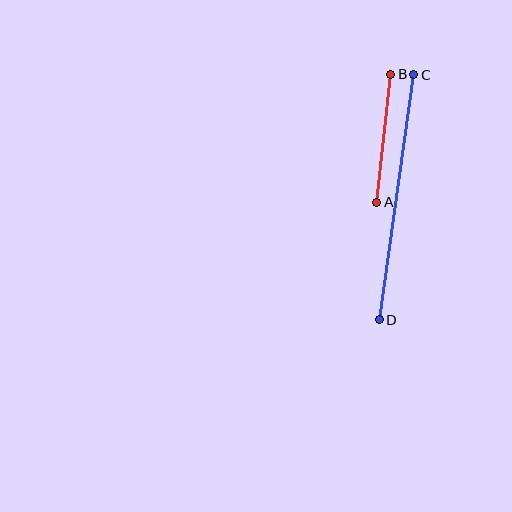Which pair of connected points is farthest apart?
Points C and D are farthest apart.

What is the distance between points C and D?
The distance is approximately 247 pixels.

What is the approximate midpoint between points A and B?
The midpoint is at approximately (384, 138) pixels.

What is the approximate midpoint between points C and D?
The midpoint is at approximately (396, 197) pixels.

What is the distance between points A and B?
The distance is approximately 129 pixels.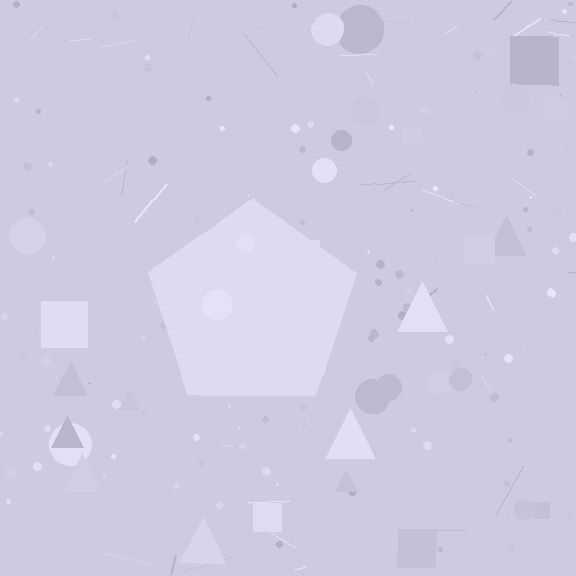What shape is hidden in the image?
A pentagon is hidden in the image.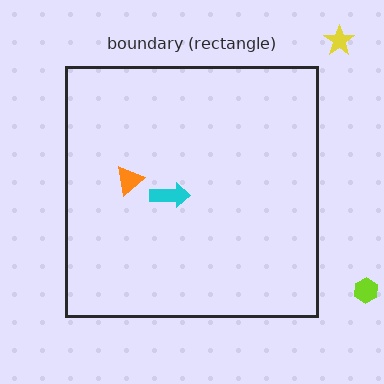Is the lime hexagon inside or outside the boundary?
Outside.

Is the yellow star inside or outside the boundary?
Outside.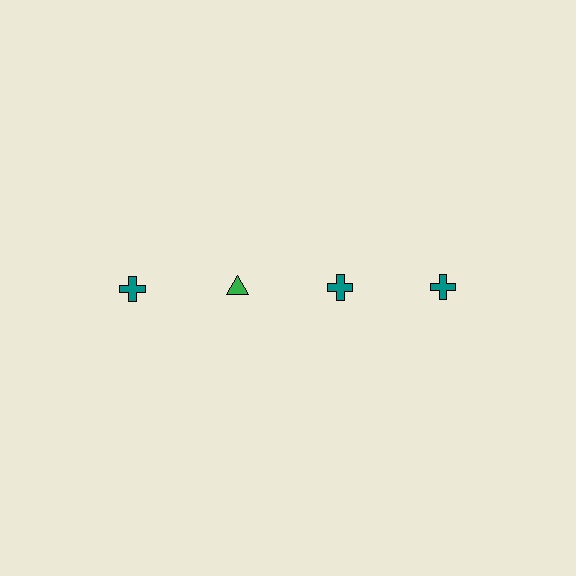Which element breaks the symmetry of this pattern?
The green triangle in the top row, second from left column breaks the symmetry. All other shapes are teal crosses.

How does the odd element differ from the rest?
It differs in both color (green instead of teal) and shape (triangle instead of cross).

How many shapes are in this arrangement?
There are 4 shapes arranged in a grid pattern.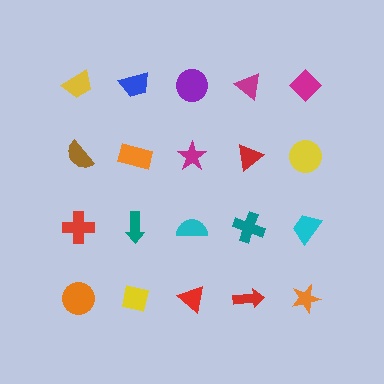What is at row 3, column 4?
A teal cross.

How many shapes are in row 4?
5 shapes.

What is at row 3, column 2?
A teal arrow.